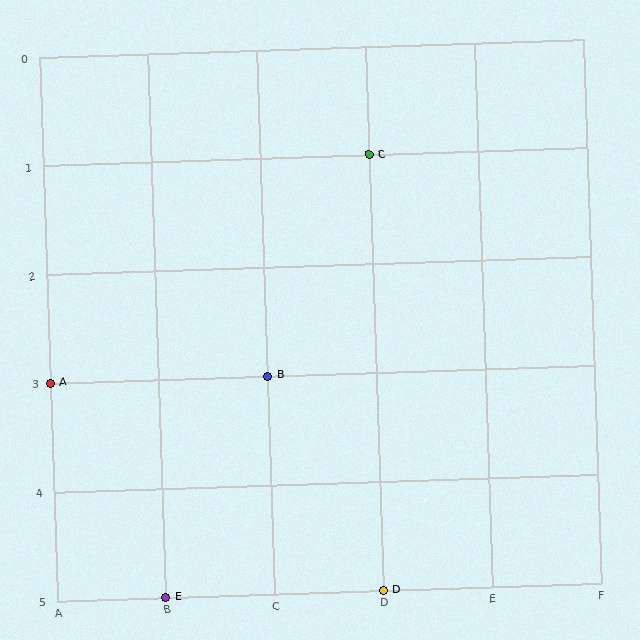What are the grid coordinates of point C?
Point C is at grid coordinates (D, 1).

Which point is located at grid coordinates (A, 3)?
Point A is at (A, 3).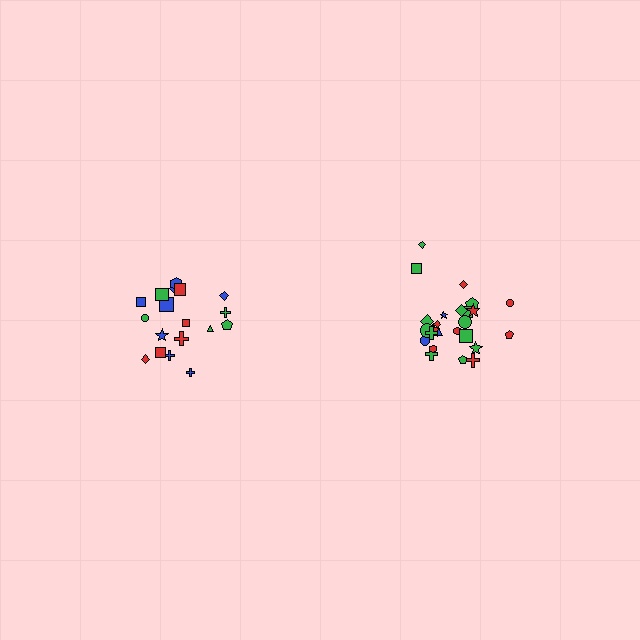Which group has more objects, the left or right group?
The right group.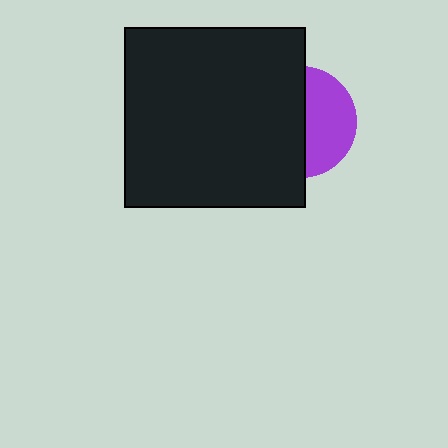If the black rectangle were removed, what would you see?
You would see the complete purple circle.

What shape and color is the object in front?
The object in front is a black rectangle.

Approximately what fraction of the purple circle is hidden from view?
Roughly 56% of the purple circle is hidden behind the black rectangle.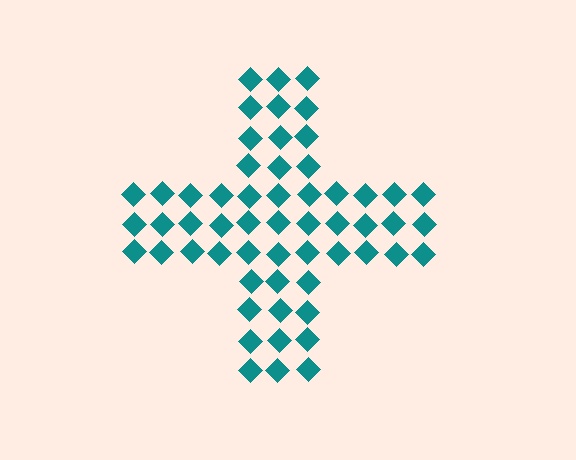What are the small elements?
The small elements are diamonds.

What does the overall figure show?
The overall figure shows a cross.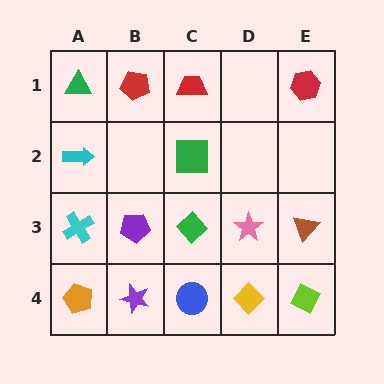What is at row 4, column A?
An orange pentagon.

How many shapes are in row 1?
4 shapes.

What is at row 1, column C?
A red trapezoid.